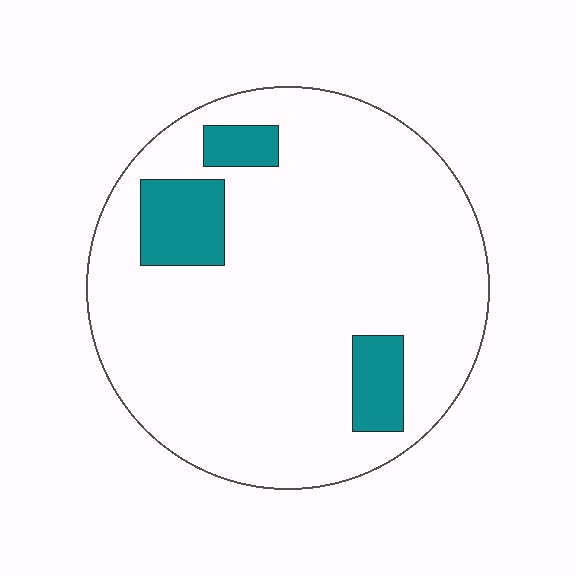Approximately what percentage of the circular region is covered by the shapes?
Approximately 10%.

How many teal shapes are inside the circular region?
3.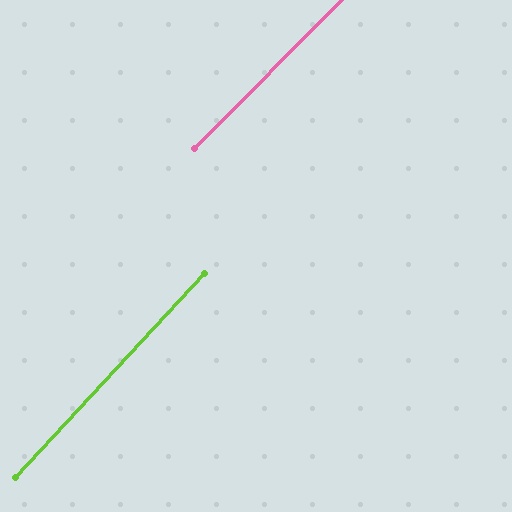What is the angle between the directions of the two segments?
Approximately 2 degrees.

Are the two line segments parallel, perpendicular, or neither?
Parallel — their directions differ by only 1.9°.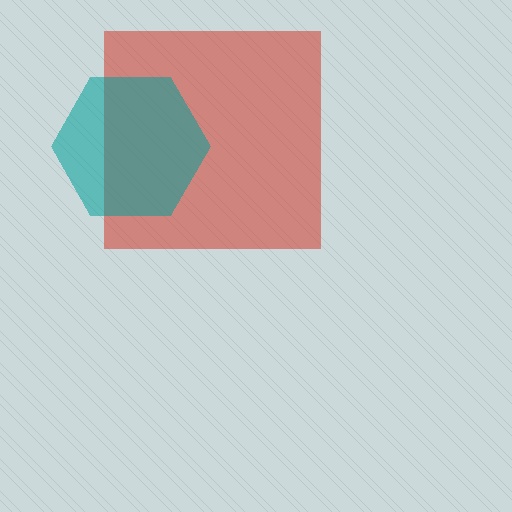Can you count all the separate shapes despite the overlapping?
Yes, there are 2 separate shapes.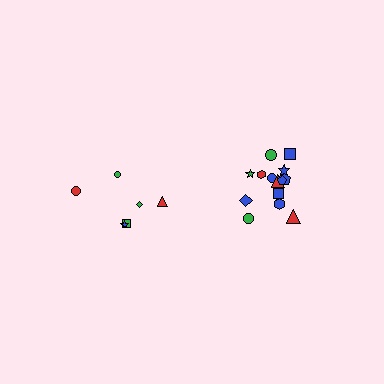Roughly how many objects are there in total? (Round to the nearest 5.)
Roughly 20 objects in total.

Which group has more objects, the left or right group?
The right group.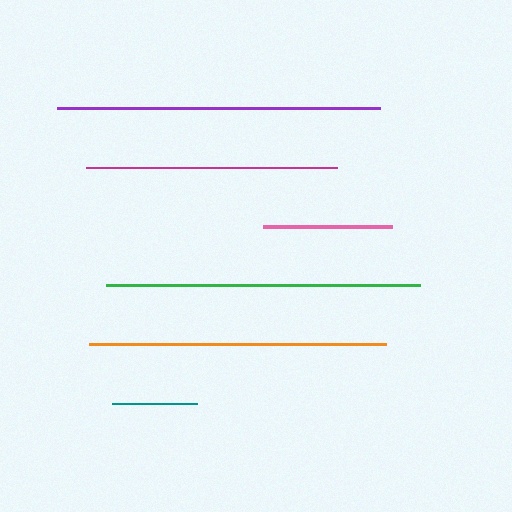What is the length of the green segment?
The green segment is approximately 315 pixels long.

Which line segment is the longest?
The purple line is the longest at approximately 323 pixels.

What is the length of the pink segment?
The pink segment is approximately 130 pixels long.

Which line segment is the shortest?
The teal line is the shortest at approximately 85 pixels.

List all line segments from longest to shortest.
From longest to shortest: purple, green, orange, magenta, pink, teal.